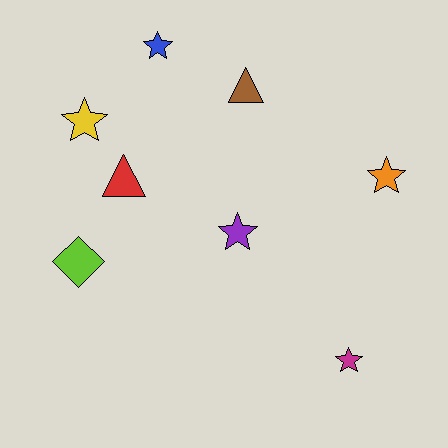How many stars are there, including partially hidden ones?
There are 5 stars.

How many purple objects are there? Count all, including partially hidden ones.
There is 1 purple object.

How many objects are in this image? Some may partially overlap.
There are 8 objects.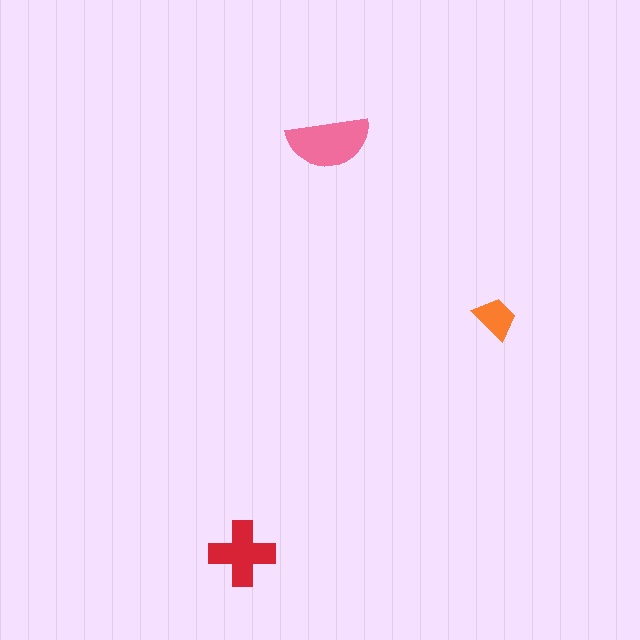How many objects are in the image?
There are 3 objects in the image.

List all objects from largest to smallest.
The pink semicircle, the red cross, the orange trapezoid.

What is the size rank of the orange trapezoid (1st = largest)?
3rd.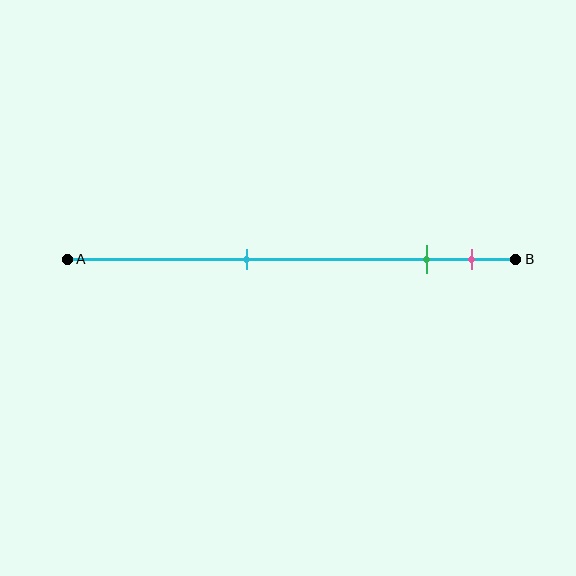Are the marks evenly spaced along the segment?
No, the marks are not evenly spaced.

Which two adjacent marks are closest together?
The green and pink marks are the closest adjacent pair.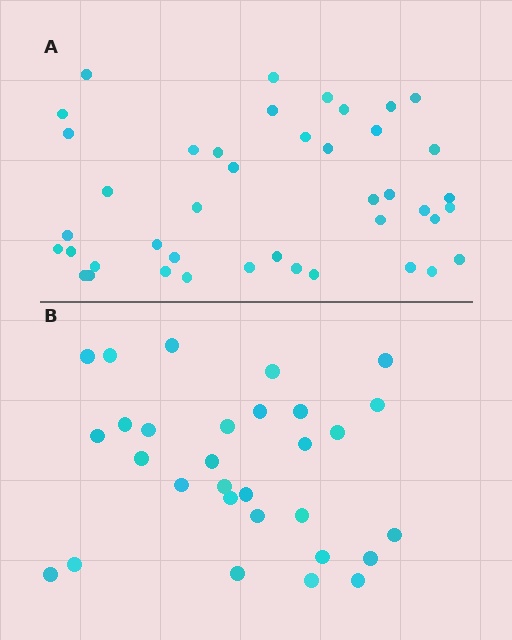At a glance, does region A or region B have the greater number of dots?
Region A (the top region) has more dots.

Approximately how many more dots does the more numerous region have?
Region A has roughly 12 or so more dots than region B.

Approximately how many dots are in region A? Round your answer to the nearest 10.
About 40 dots. (The exact count is 42, which rounds to 40.)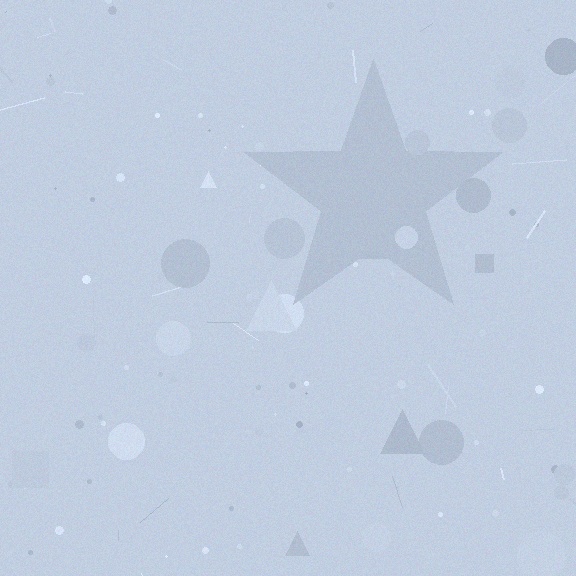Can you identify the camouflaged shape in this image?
The camouflaged shape is a star.